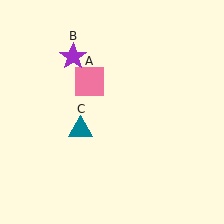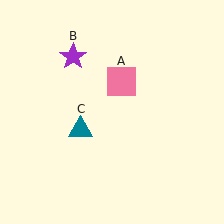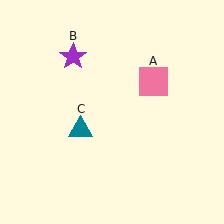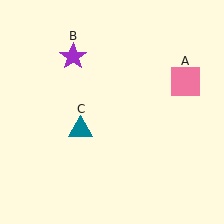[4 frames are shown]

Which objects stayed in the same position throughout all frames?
Purple star (object B) and teal triangle (object C) remained stationary.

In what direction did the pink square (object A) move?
The pink square (object A) moved right.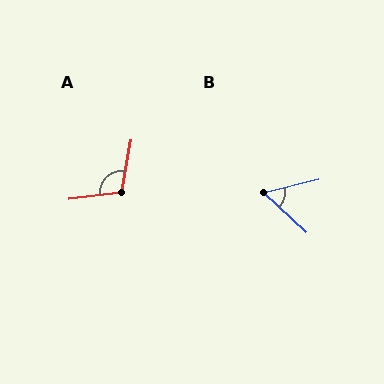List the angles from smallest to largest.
B (57°), A (107°).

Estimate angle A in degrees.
Approximately 107 degrees.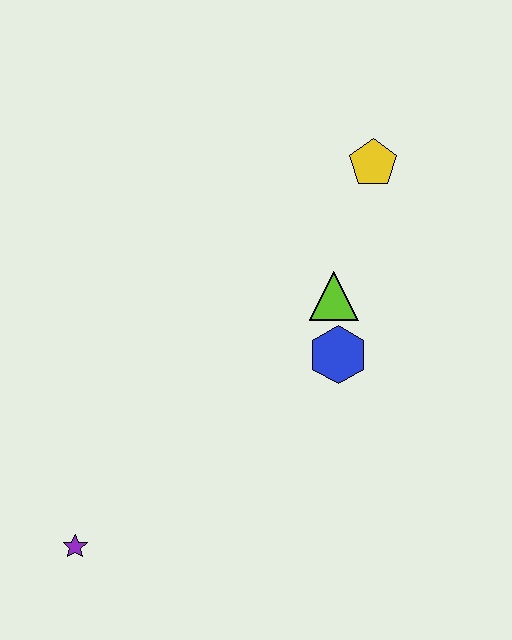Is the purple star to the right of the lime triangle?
No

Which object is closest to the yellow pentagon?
The lime triangle is closest to the yellow pentagon.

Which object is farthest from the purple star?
The yellow pentagon is farthest from the purple star.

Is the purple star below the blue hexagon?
Yes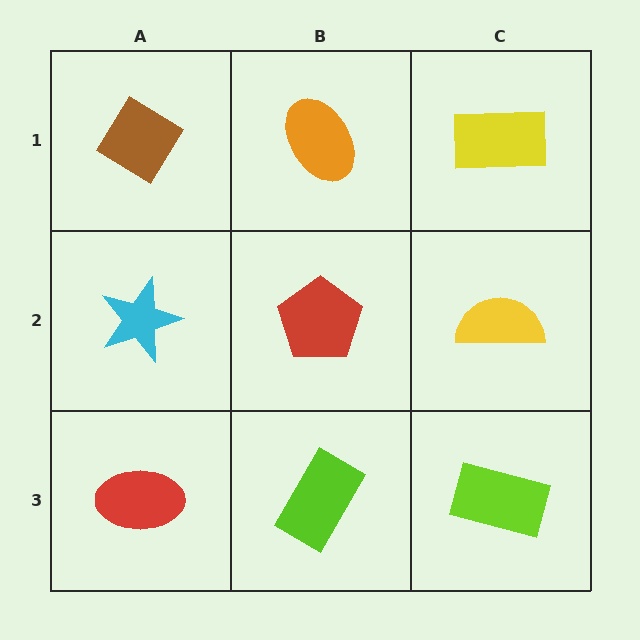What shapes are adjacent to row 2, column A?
A brown diamond (row 1, column A), a red ellipse (row 3, column A), a red pentagon (row 2, column B).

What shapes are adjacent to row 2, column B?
An orange ellipse (row 1, column B), a lime rectangle (row 3, column B), a cyan star (row 2, column A), a yellow semicircle (row 2, column C).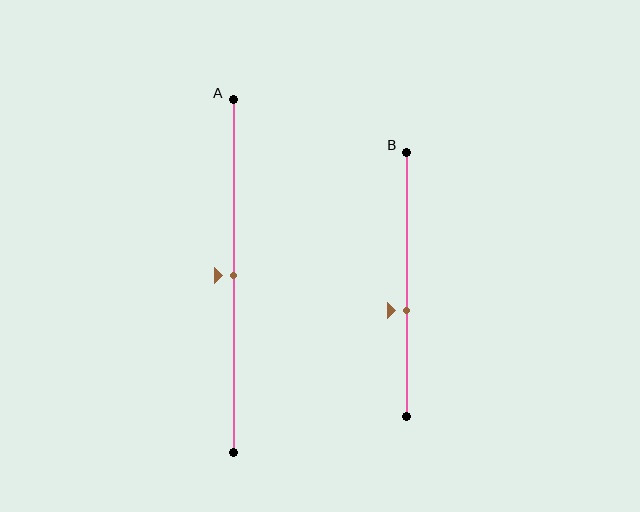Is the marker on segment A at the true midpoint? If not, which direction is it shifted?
Yes, the marker on segment A is at the true midpoint.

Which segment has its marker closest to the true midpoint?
Segment A has its marker closest to the true midpoint.